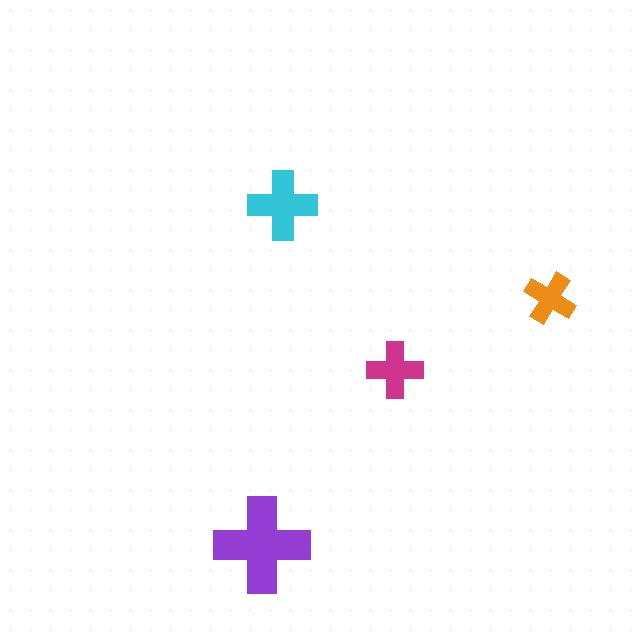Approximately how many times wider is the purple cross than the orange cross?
About 2 times wider.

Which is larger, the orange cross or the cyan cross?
The cyan one.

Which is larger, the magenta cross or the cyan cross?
The cyan one.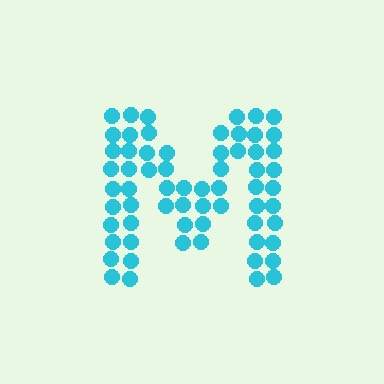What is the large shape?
The large shape is the letter M.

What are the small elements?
The small elements are circles.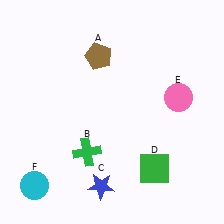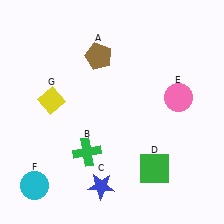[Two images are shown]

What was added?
A yellow diamond (G) was added in Image 2.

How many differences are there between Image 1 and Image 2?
There is 1 difference between the two images.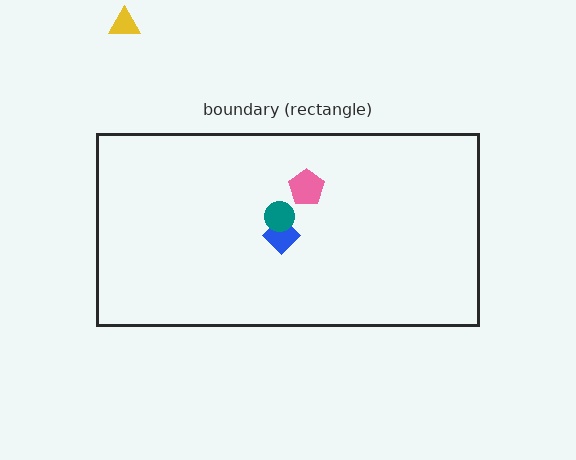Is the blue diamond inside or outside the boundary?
Inside.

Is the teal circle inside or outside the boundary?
Inside.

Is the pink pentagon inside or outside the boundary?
Inside.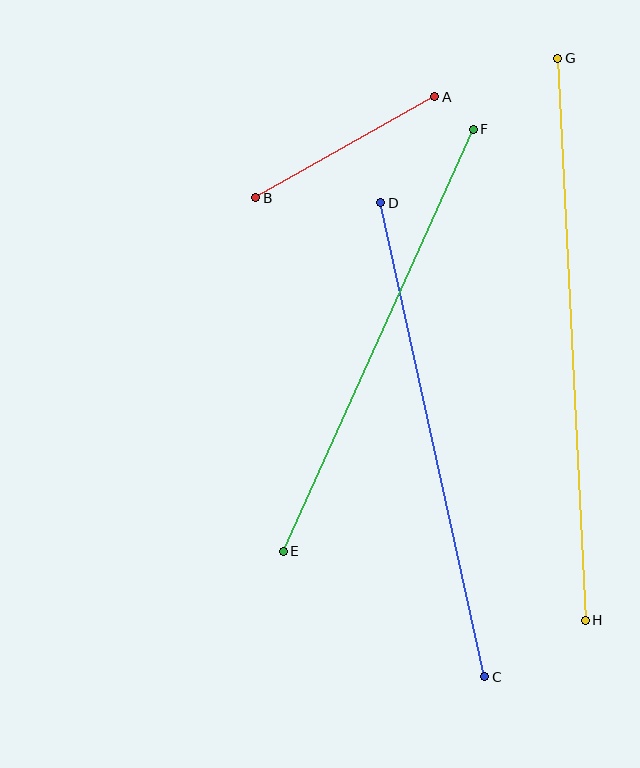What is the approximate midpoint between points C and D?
The midpoint is at approximately (433, 440) pixels.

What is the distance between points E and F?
The distance is approximately 463 pixels.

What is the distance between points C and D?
The distance is approximately 485 pixels.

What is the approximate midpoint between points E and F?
The midpoint is at approximately (378, 340) pixels.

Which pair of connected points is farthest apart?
Points G and H are farthest apart.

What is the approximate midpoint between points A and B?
The midpoint is at approximately (345, 147) pixels.